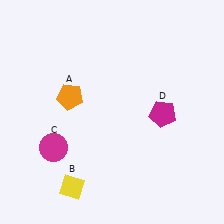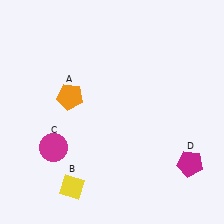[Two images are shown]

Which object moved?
The magenta pentagon (D) moved down.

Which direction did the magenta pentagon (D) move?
The magenta pentagon (D) moved down.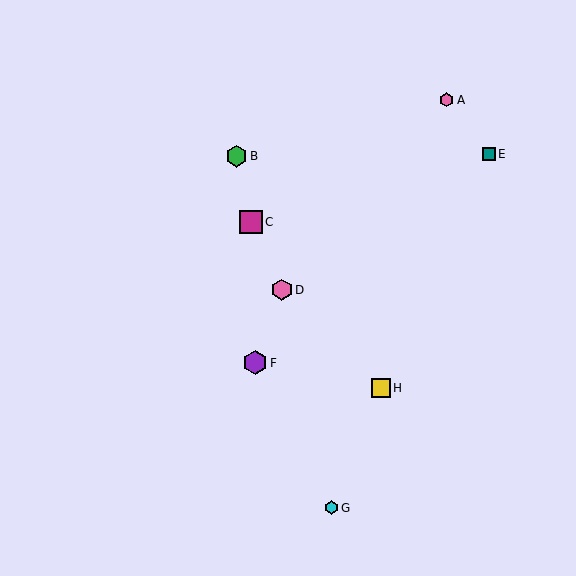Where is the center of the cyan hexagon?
The center of the cyan hexagon is at (332, 508).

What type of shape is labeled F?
Shape F is a purple hexagon.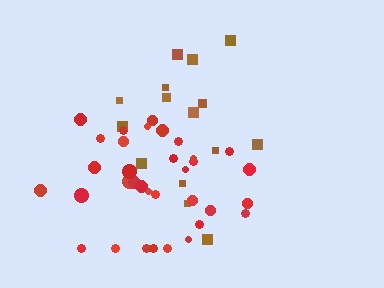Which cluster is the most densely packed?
Red.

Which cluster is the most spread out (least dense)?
Brown.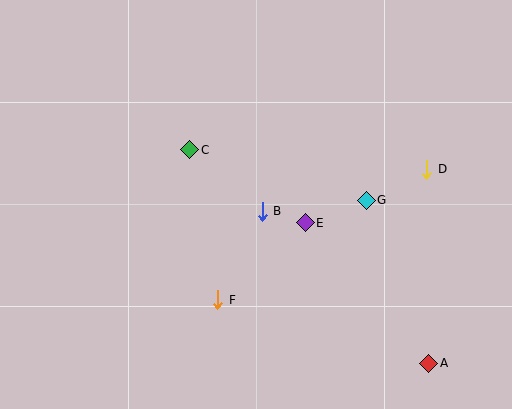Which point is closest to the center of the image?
Point B at (262, 211) is closest to the center.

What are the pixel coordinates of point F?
Point F is at (218, 300).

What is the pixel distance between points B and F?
The distance between B and F is 99 pixels.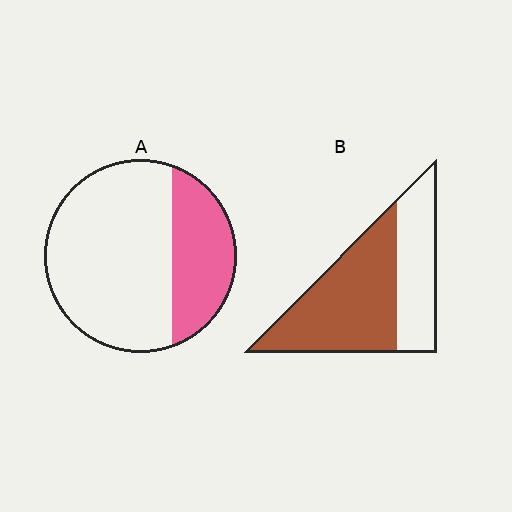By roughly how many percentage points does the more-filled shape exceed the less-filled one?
By roughly 35 percentage points (B over A).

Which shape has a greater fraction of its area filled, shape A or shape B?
Shape B.